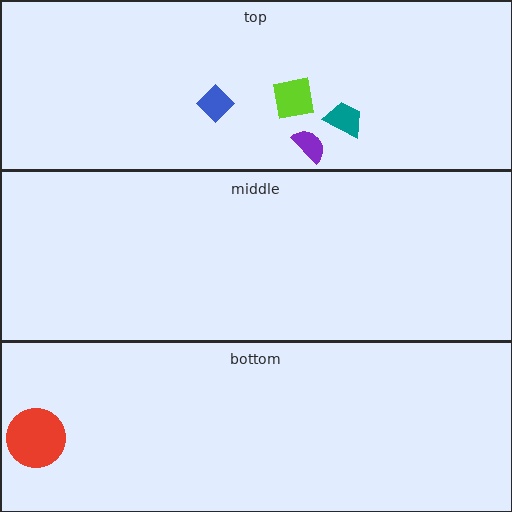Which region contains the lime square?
The top region.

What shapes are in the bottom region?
The red circle.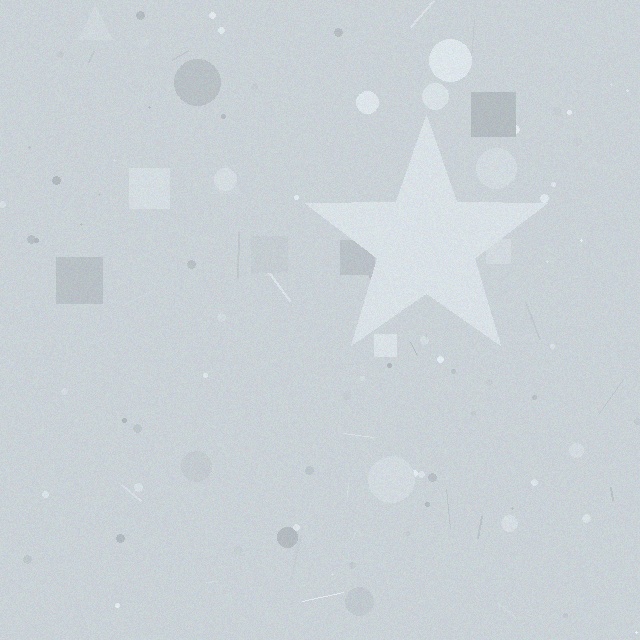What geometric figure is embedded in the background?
A star is embedded in the background.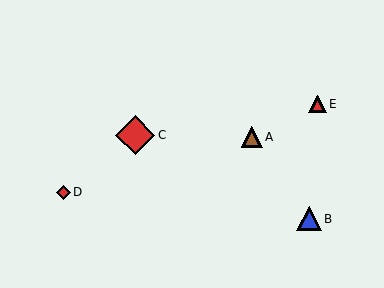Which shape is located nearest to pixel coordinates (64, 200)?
The red diamond (labeled D) at (63, 192) is nearest to that location.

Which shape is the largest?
The red diamond (labeled C) is the largest.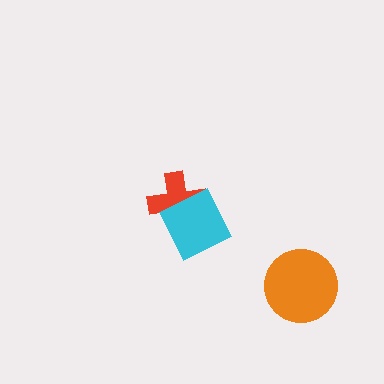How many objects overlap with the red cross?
1 object overlaps with the red cross.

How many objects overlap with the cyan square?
1 object overlaps with the cyan square.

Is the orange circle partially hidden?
No, no other shape covers it.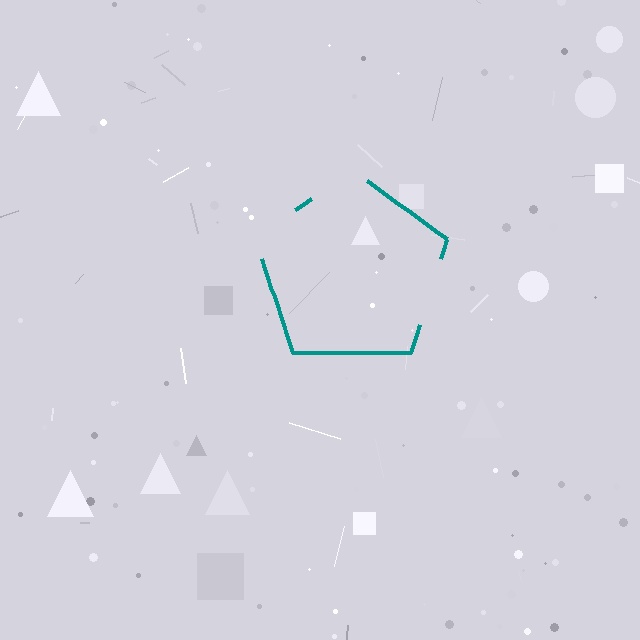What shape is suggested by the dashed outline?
The dashed outline suggests a pentagon.